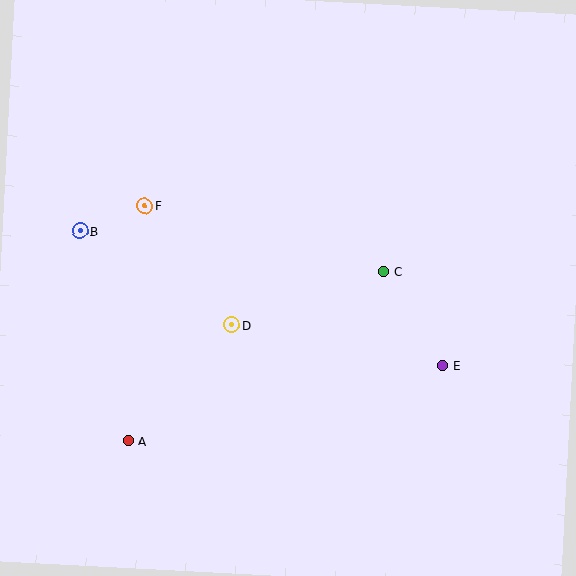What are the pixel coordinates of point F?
Point F is at (145, 206).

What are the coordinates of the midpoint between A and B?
The midpoint between A and B is at (104, 336).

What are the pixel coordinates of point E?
Point E is at (443, 366).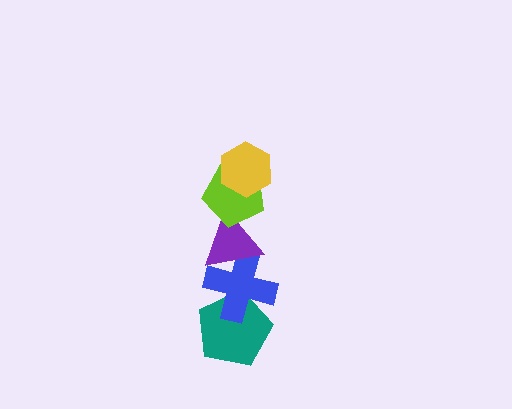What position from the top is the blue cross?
The blue cross is 4th from the top.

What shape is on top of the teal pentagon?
The blue cross is on top of the teal pentagon.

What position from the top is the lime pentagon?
The lime pentagon is 2nd from the top.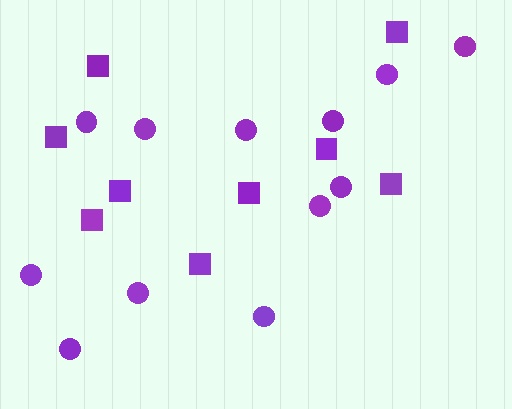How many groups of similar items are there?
There are 2 groups: one group of squares (9) and one group of circles (12).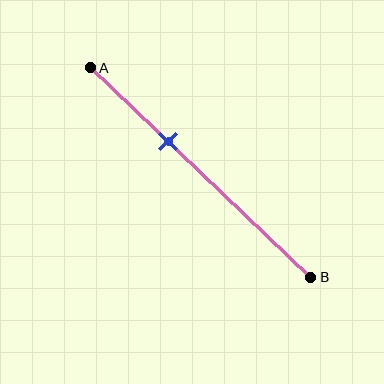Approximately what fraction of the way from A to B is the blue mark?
The blue mark is approximately 35% of the way from A to B.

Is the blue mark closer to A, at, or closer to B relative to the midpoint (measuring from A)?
The blue mark is closer to point A than the midpoint of segment AB.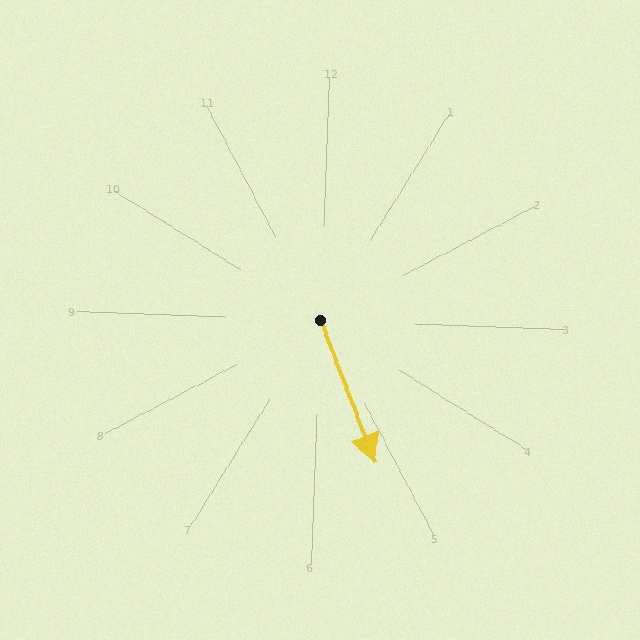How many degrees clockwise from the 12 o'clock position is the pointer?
Approximately 157 degrees.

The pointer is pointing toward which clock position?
Roughly 5 o'clock.